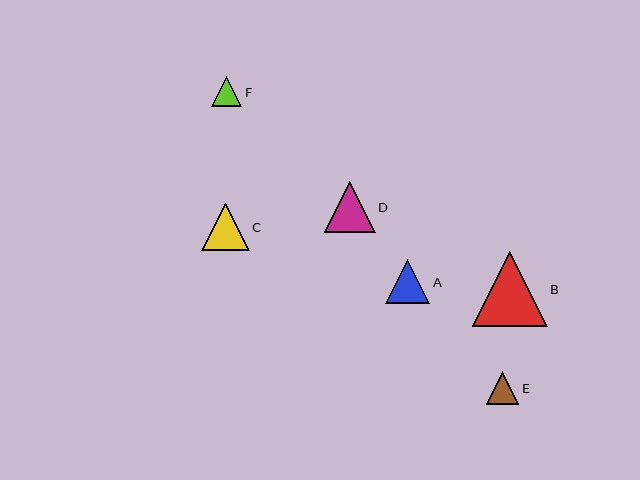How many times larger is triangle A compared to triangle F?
Triangle A is approximately 1.5 times the size of triangle F.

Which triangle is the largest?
Triangle B is the largest with a size of approximately 75 pixels.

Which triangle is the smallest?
Triangle F is the smallest with a size of approximately 30 pixels.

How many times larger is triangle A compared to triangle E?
Triangle A is approximately 1.4 times the size of triangle E.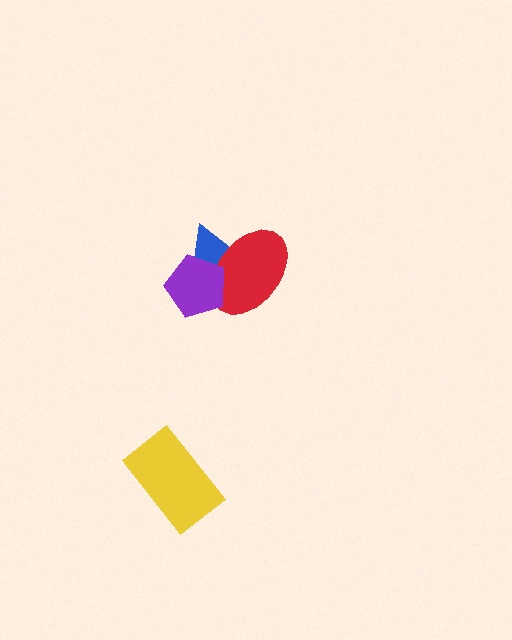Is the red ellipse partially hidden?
Yes, it is partially covered by another shape.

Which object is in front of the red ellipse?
The purple pentagon is in front of the red ellipse.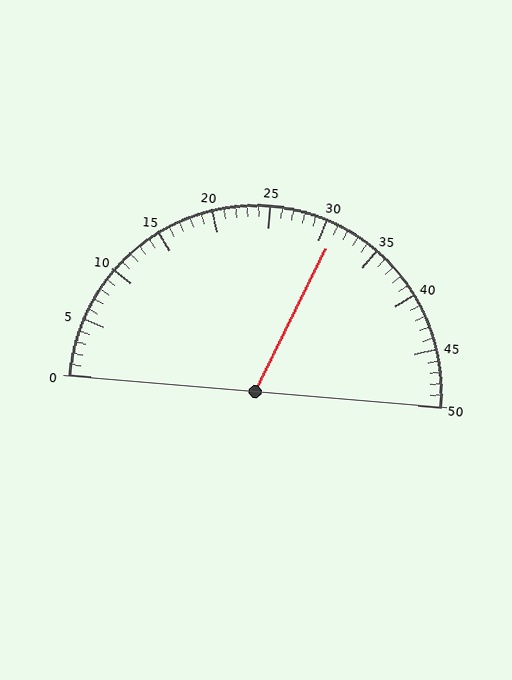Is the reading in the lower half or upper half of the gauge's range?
The reading is in the upper half of the range (0 to 50).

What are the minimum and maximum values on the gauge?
The gauge ranges from 0 to 50.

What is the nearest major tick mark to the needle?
The nearest major tick mark is 30.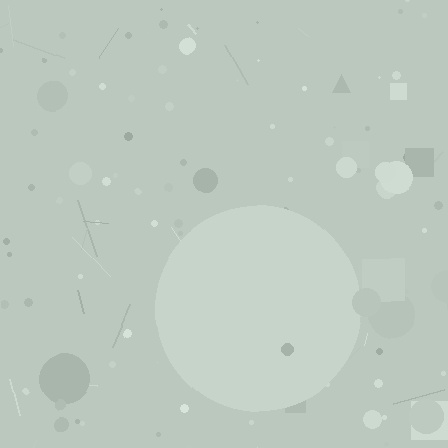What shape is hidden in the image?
A circle is hidden in the image.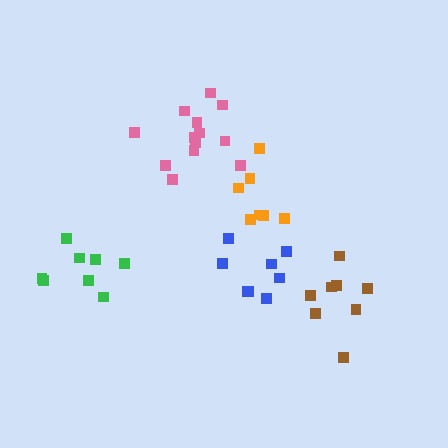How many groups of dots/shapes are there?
There are 5 groups.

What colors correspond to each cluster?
The clusters are colored: green, orange, blue, pink, brown.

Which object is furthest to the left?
The green cluster is leftmost.